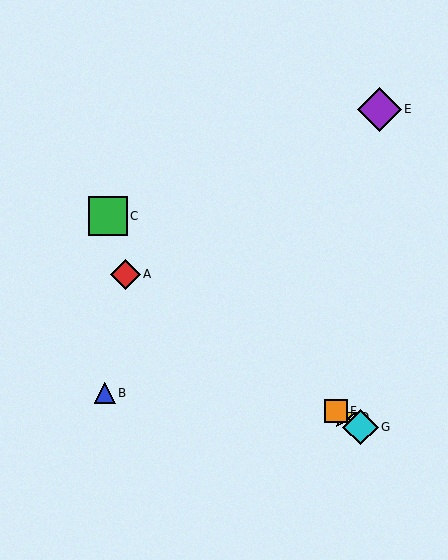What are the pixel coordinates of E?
Object E is at (379, 109).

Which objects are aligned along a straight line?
Objects A, D, F, G are aligned along a straight line.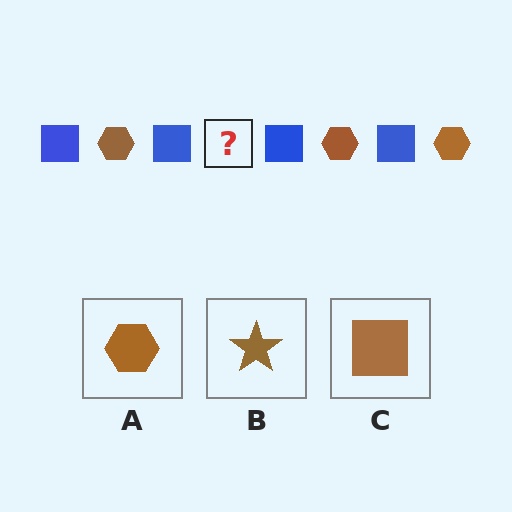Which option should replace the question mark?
Option A.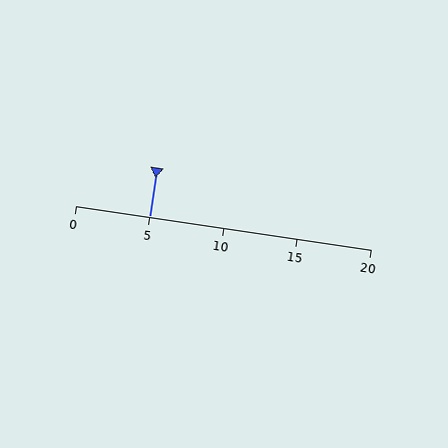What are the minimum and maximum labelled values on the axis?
The axis runs from 0 to 20.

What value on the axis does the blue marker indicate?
The marker indicates approximately 5.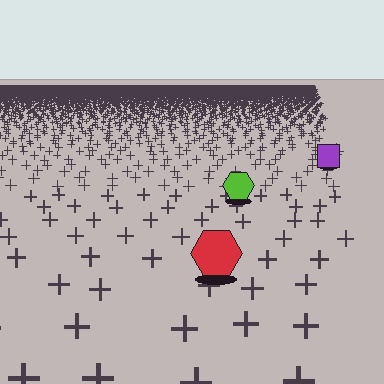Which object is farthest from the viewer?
The purple square is farthest from the viewer. It appears smaller and the ground texture around it is denser.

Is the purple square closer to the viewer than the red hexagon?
No. The red hexagon is closer — you can tell from the texture gradient: the ground texture is coarser near it.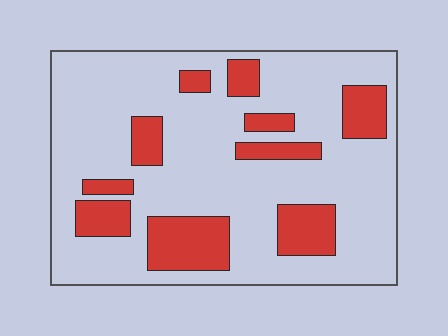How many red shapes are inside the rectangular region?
10.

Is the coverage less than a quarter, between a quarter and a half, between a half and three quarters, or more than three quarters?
Less than a quarter.